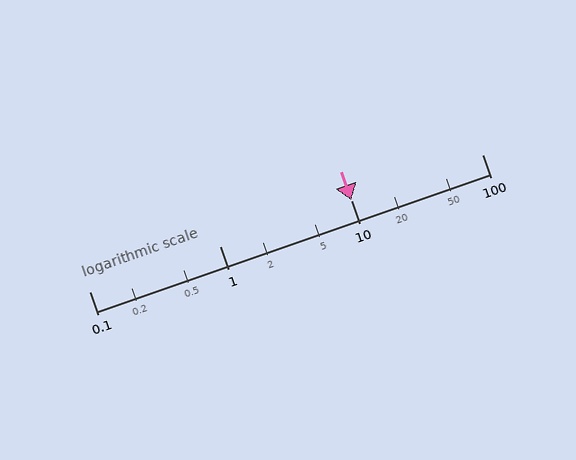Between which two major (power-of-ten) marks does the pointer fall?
The pointer is between 10 and 100.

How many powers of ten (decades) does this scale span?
The scale spans 3 decades, from 0.1 to 100.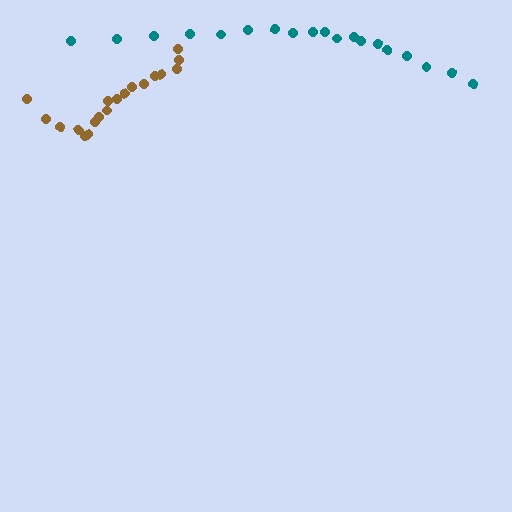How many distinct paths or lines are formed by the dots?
There are 2 distinct paths.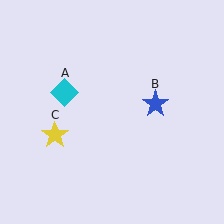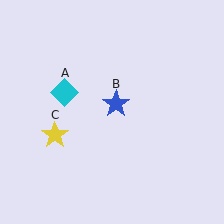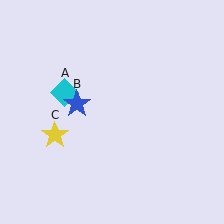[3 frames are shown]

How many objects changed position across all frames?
1 object changed position: blue star (object B).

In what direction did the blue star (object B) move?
The blue star (object B) moved left.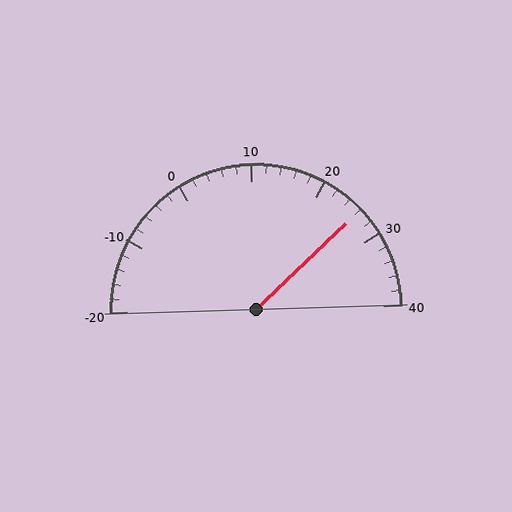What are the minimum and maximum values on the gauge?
The gauge ranges from -20 to 40.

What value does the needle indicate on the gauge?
The needle indicates approximately 26.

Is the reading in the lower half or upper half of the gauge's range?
The reading is in the upper half of the range (-20 to 40).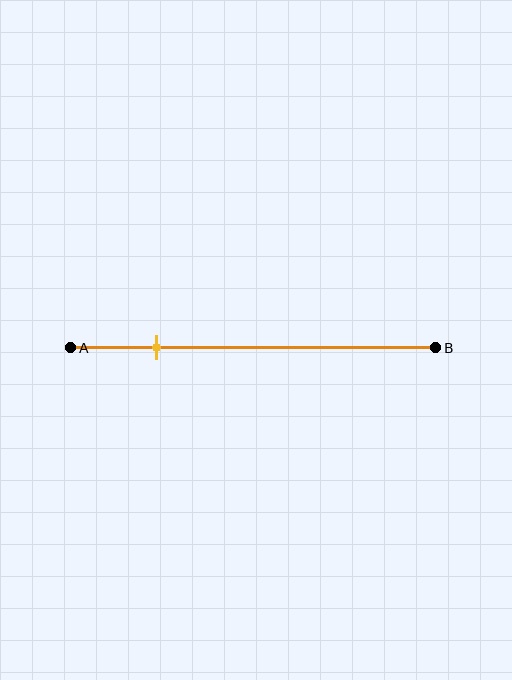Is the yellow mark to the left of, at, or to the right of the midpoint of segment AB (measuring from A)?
The yellow mark is to the left of the midpoint of segment AB.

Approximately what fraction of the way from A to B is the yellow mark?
The yellow mark is approximately 25% of the way from A to B.